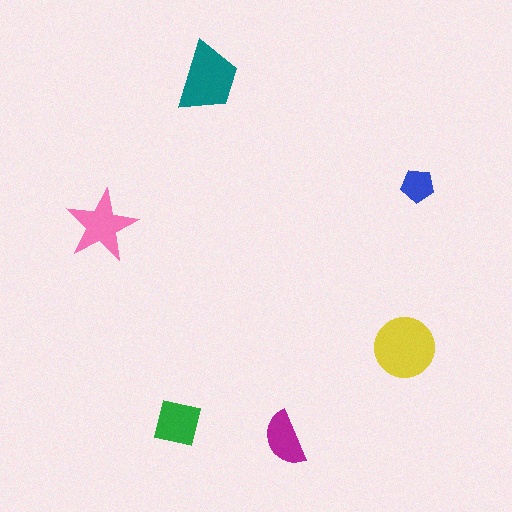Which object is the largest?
The yellow circle.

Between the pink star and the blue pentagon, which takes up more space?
The pink star.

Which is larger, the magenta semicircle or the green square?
The green square.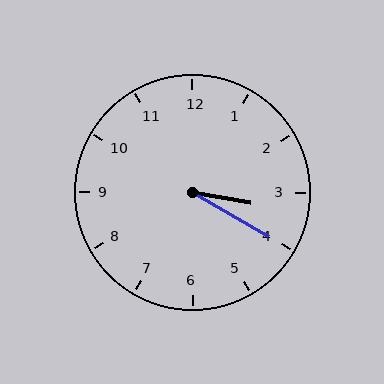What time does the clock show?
3:20.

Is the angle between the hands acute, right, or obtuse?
It is acute.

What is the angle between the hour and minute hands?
Approximately 20 degrees.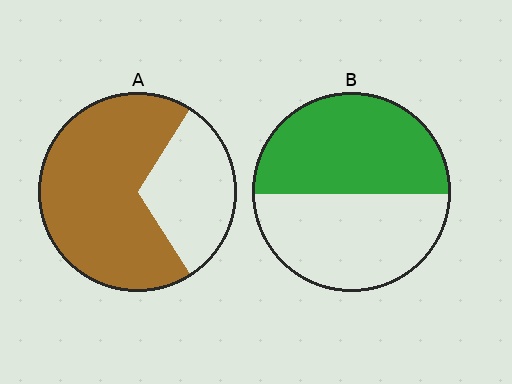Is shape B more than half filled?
Roughly half.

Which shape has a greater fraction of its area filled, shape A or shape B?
Shape A.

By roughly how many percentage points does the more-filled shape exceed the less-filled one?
By roughly 15 percentage points (A over B).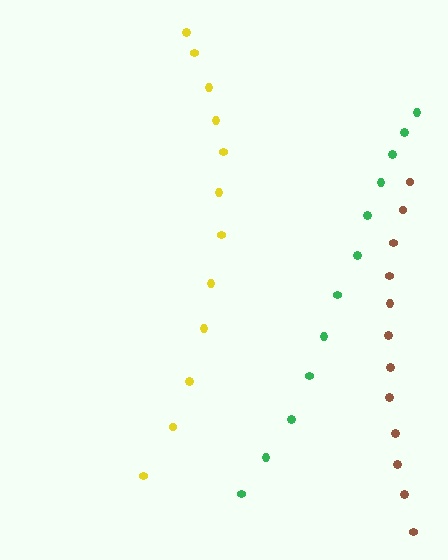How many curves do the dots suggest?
There are 3 distinct paths.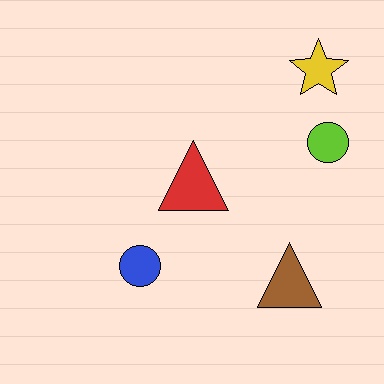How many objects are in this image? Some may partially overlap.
There are 5 objects.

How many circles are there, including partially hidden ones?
There are 2 circles.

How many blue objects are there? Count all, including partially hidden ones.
There is 1 blue object.